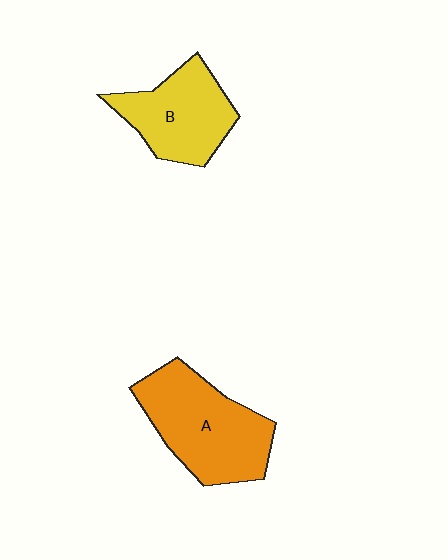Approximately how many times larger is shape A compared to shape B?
Approximately 1.3 times.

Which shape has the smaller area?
Shape B (yellow).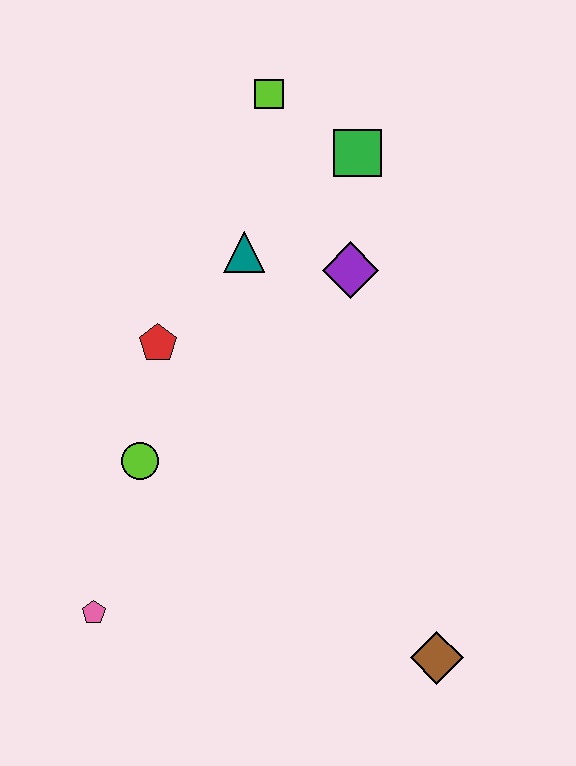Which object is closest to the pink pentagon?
The lime circle is closest to the pink pentagon.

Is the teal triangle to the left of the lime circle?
No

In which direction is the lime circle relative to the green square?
The lime circle is below the green square.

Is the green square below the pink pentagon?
No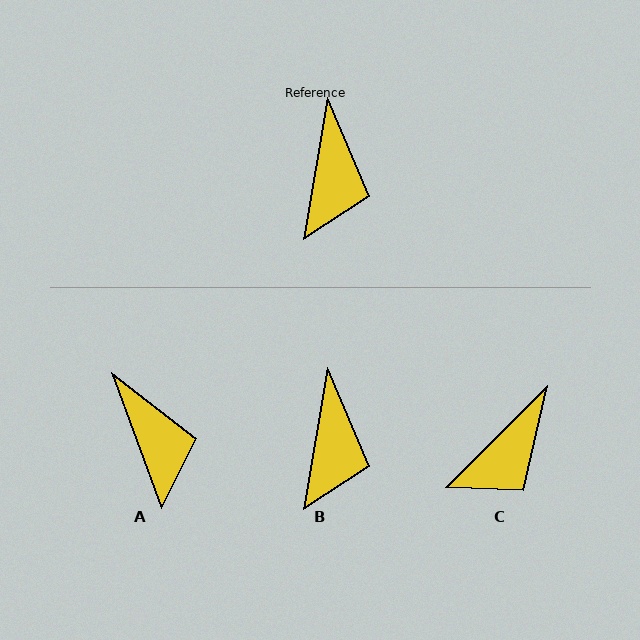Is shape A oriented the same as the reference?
No, it is off by about 30 degrees.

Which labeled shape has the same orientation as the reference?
B.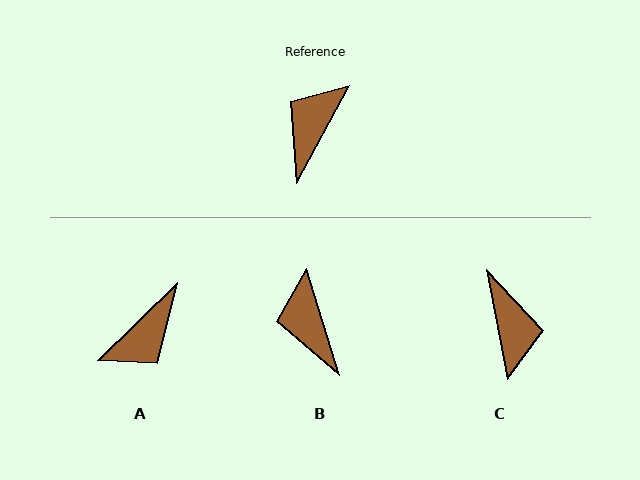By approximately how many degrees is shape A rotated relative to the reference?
Approximately 162 degrees counter-clockwise.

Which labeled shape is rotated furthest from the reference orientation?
A, about 162 degrees away.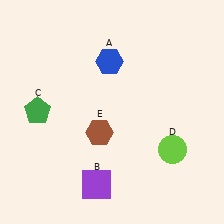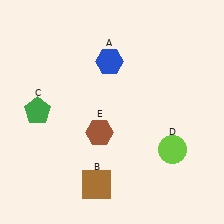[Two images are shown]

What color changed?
The square (B) changed from purple in Image 1 to brown in Image 2.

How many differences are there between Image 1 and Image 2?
There is 1 difference between the two images.